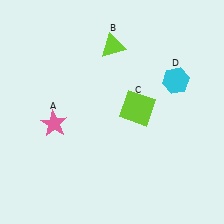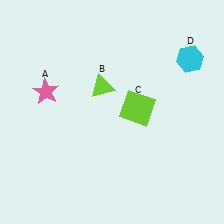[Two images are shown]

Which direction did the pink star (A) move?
The pink star (A) moved up.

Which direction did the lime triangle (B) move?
The lime triangle (B) moved down.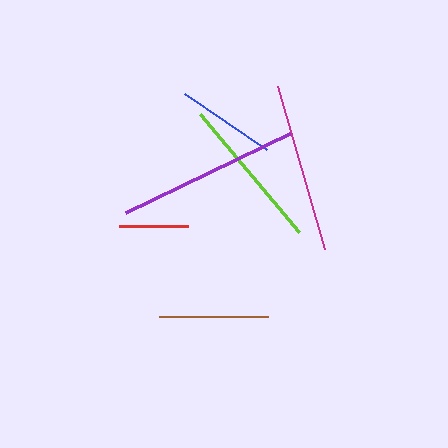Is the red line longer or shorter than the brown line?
The brown line is longer than the red line.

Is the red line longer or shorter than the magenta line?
The magenta line is longer than the red line.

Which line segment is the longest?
The purple line is the longest at approximately 184 pixels.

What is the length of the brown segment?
The brown segment is approximately 109 pixels long.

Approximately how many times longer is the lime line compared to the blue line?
The lime line is approximately 1.6 times the length of the blue line.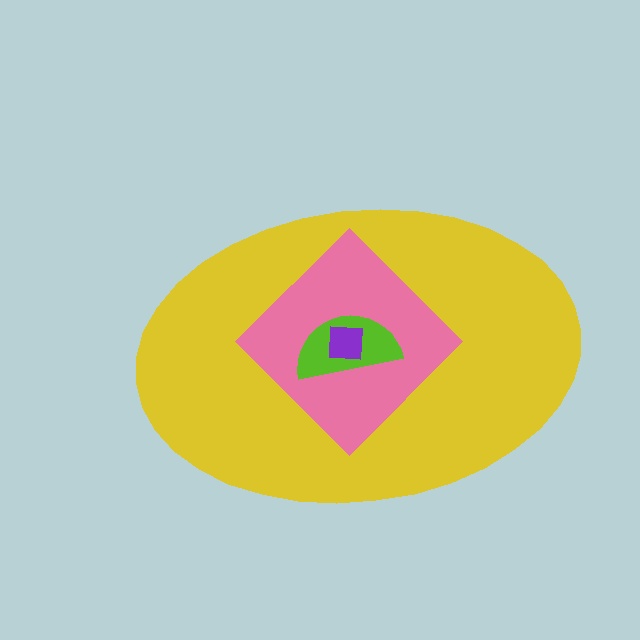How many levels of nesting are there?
4.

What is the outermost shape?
The yellow ellipse.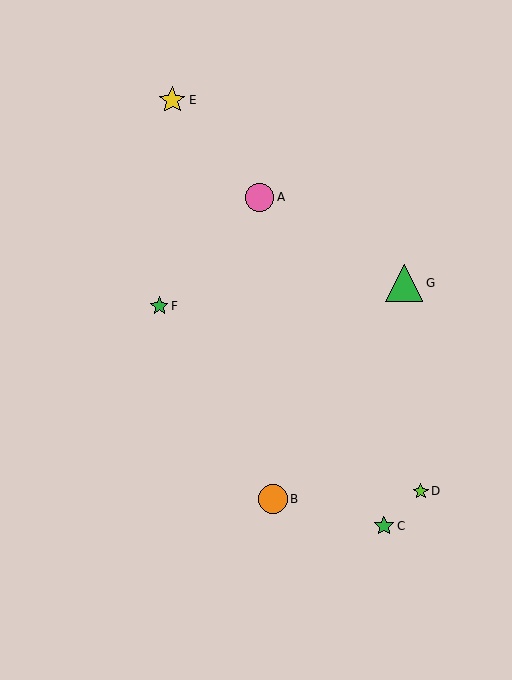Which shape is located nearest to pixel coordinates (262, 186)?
The pink circle (labeled A) at (260, 197) is nearest to that location.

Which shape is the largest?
The green triangle (labeled G) is the largest.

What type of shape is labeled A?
Shape A is a pink circle.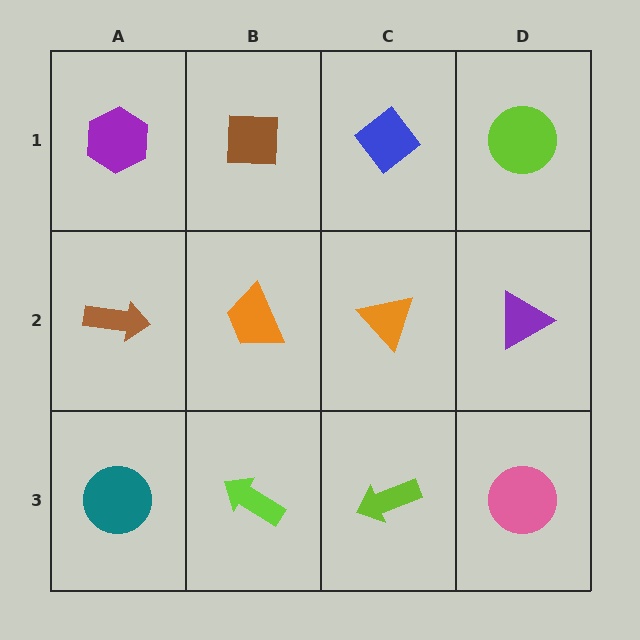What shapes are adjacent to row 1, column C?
An orange triangle (row 2, column C), a brown square (row 1, column B), a lime circle (row 1, column D).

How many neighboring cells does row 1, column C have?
3.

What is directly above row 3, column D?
A purple triangle.